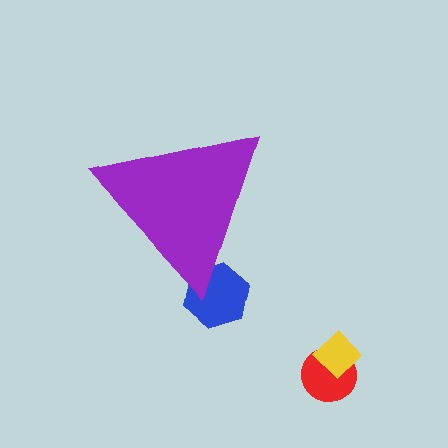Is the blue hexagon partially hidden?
Yes, the blue hexagon is partially hidden behind the purple triangle.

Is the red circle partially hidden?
No, the red circle is fully visible.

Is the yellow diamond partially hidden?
No, the yellow diamond is fully visible.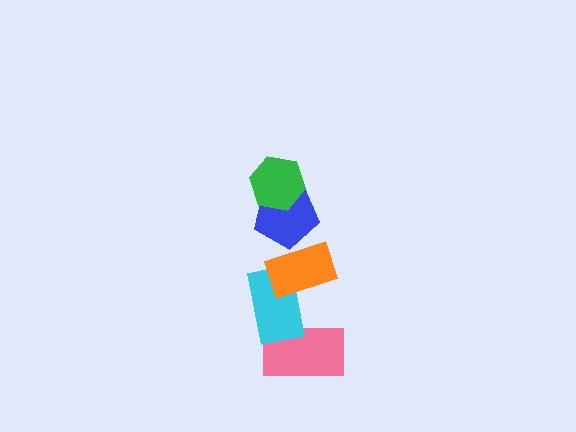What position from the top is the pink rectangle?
The pink rectangle is 5th from the top.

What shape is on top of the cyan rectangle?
The orange rectangle is on top of the cyan rectangle.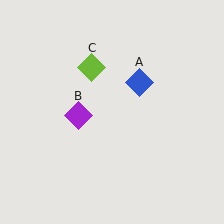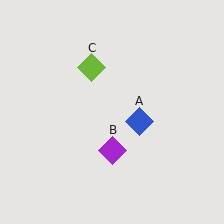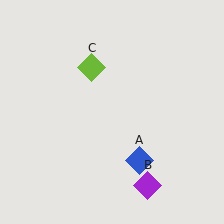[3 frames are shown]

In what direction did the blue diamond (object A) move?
The blue diamond (object A) moved down.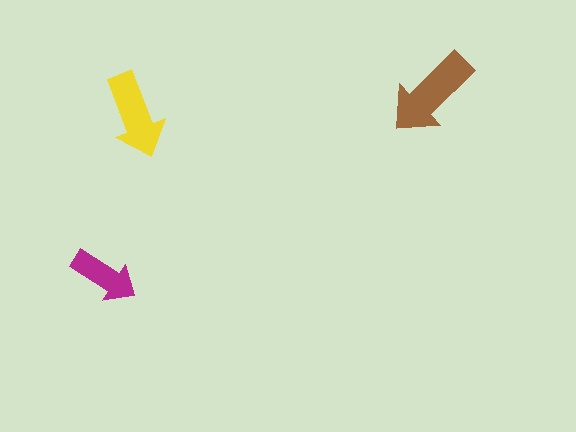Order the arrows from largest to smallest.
the brown one, the yellow one, the magenta one.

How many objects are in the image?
There are 3 objects in the image.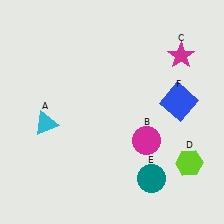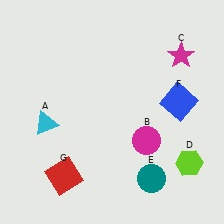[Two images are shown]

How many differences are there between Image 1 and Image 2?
There is 1 difference between the two images.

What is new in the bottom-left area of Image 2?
A red square (G) was added in the bottom-left area of Image 2.